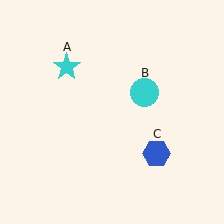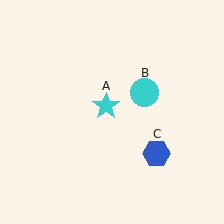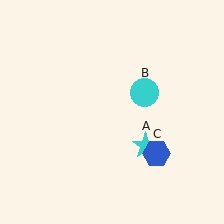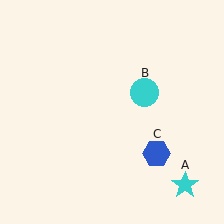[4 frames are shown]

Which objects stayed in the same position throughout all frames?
Cyan circle (object B) and blue hexagon (object C) remained stationary.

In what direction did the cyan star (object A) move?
The cyan star (object A) moved down and to the right.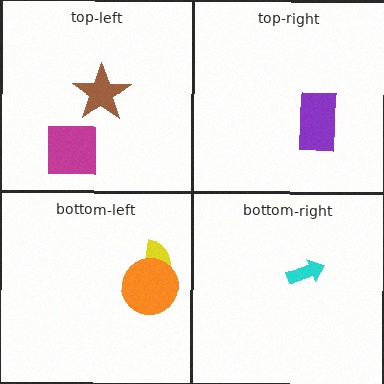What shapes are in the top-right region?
The purple rectangle.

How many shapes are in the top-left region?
2.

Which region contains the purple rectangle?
The top-right region.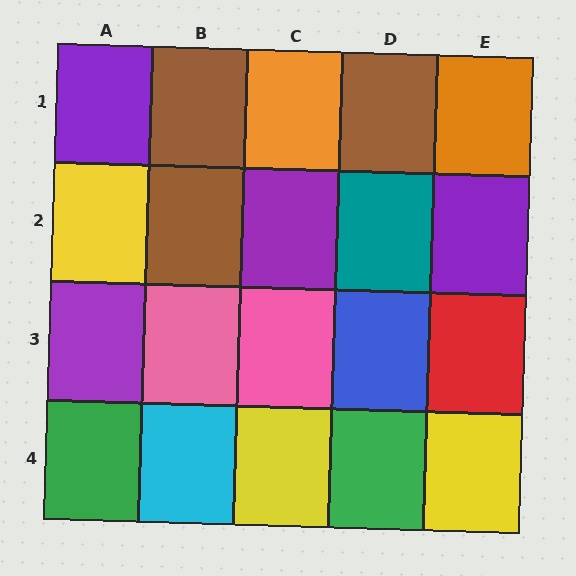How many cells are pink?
2 cells are pink.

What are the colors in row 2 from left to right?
Yellow, brown, purple, teal, purple.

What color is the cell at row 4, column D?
Green.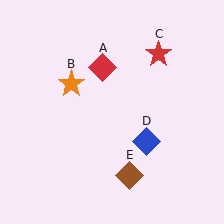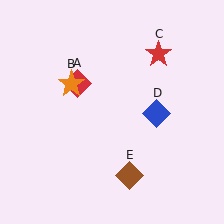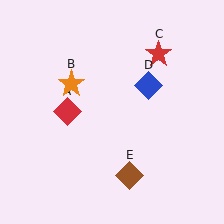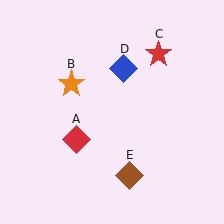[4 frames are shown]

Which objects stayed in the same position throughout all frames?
Orange star (object B) and red star (object C) and brown diamond (object E) remained stationary.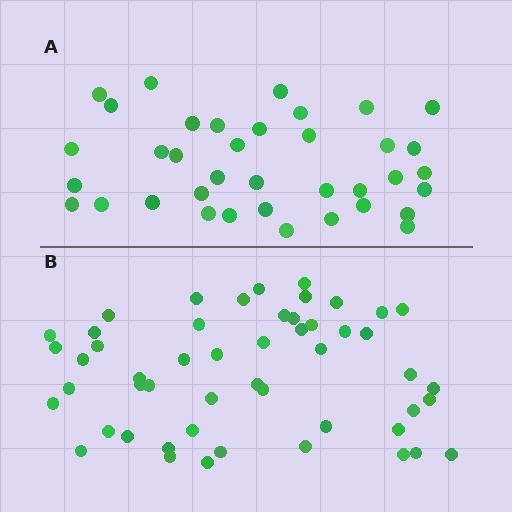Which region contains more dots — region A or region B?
Region B (the bottom region) has more dots.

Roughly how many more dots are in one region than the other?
Region B has approximately 15 more dots than region A.